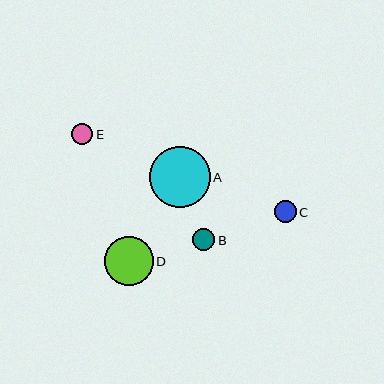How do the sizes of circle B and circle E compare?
Circle B and circle E are approximately the same size.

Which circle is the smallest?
Circle E is the smallest with a size of approximately 21 pixels.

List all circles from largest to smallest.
From largest to smallest: A, D, B, C, E.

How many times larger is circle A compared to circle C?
Circle A is approximately 2.8 times the size of circle C.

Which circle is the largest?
Circle A is the largest with a size of approximately 60 pixels.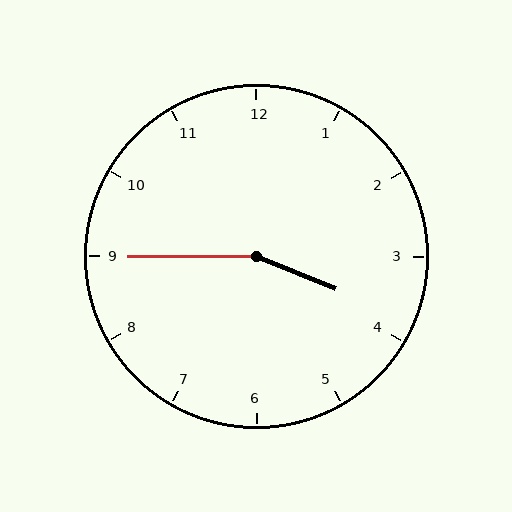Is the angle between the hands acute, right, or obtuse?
It is obtuse.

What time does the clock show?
3:45.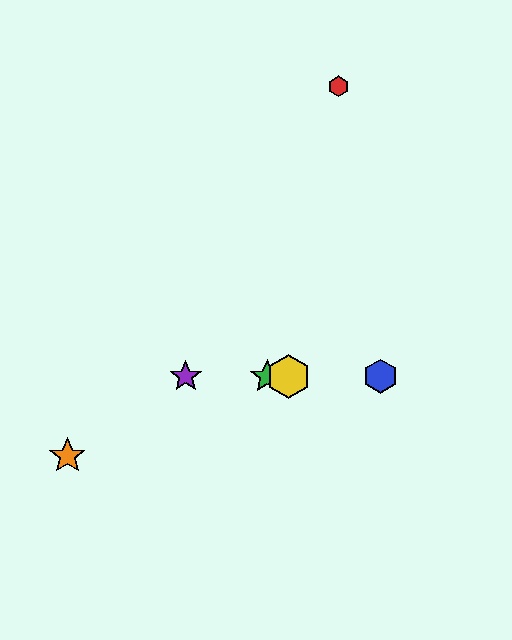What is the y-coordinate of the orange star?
The orange star is at y≈456.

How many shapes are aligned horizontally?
4 shapes (the blue hexagon, the green star, the yellow hexagon, the purple star) are aligned horizontally.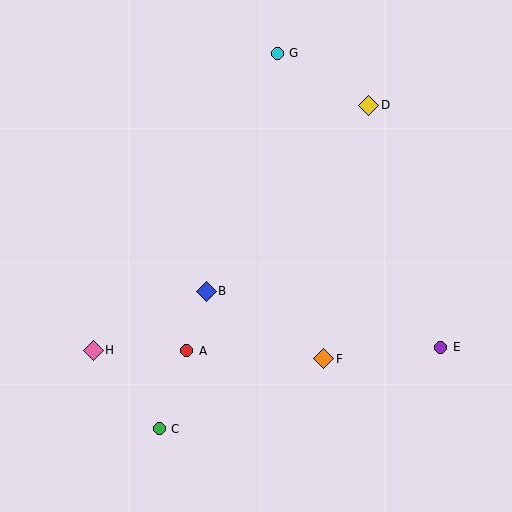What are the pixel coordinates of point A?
Point A is at (187, 351).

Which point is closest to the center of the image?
Point B at (206, 291) is closest to the center.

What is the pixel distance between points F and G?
The distance between F and G is 309 pixels.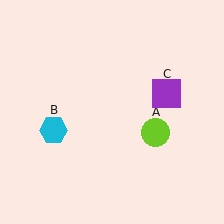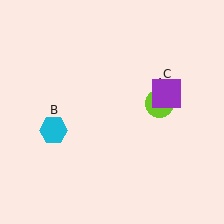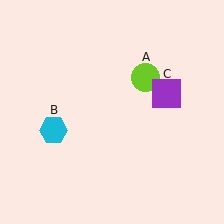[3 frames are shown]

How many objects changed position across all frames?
1 object changed position: lime circle (object A).